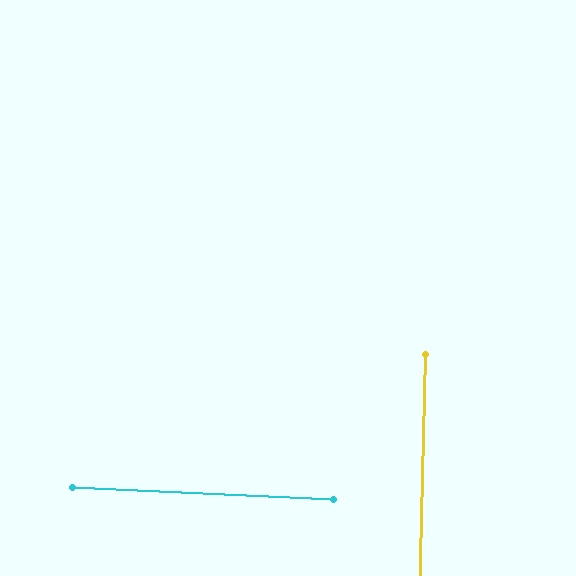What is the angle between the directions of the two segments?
Approximately 89 degrees.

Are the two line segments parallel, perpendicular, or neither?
Perpendicular — they meet at approximately 89°.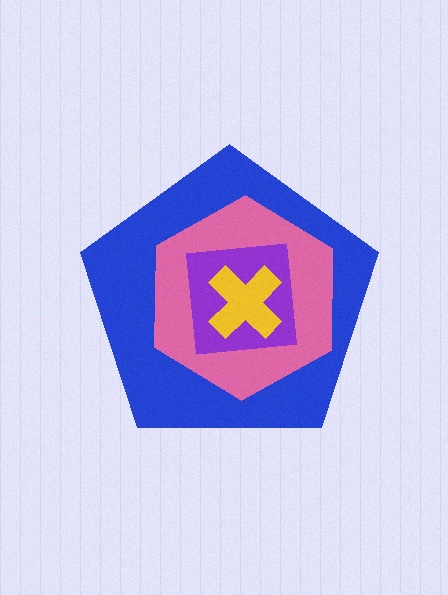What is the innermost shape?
The yellow cross.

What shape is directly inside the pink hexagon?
The purple square.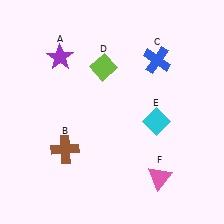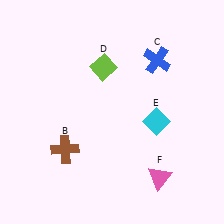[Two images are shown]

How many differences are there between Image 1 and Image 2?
There is 1 difference between the two images.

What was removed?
The purple star (A) was removed in Image 2.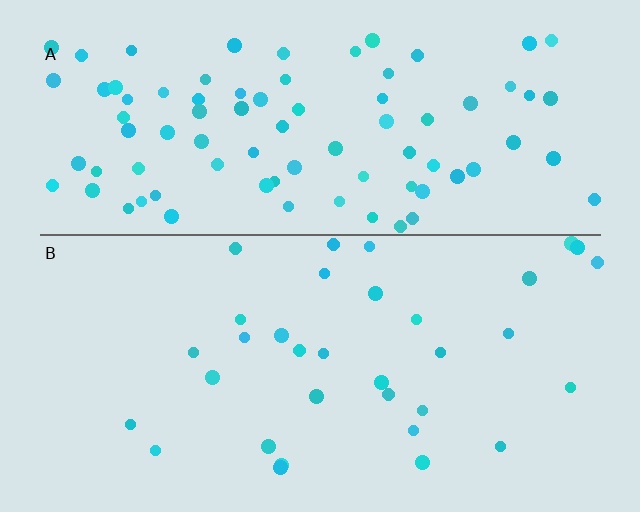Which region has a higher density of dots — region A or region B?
A (the top).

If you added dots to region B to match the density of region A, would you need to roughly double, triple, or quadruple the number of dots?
Approximately triple.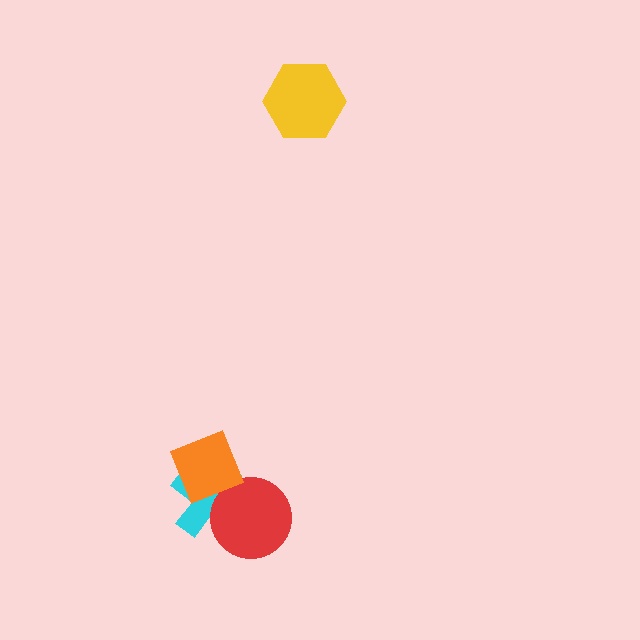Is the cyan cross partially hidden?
Yes, it is partially covered by another shape.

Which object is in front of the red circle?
The orange diamond is in front of the red circle.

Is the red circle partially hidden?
Yes, it is partially covered by another shape.